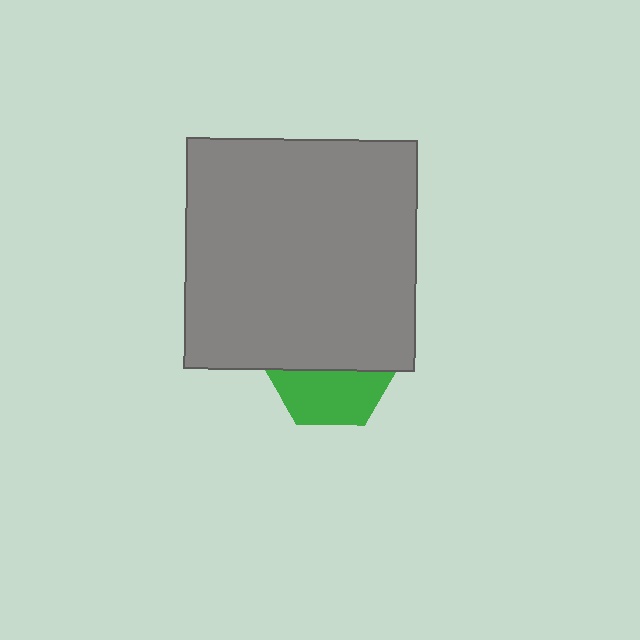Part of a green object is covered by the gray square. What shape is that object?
It is a hexagon.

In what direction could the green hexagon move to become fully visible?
The green hexagon could move down. That would shift it out from behind the gray square entirely.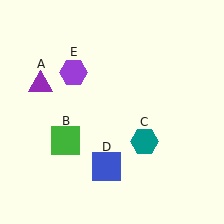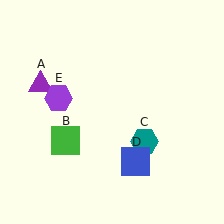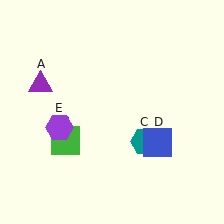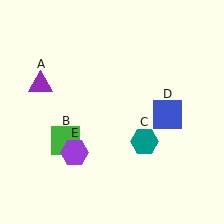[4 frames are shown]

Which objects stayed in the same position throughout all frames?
Purple triangle (object A) and green square (object B) and teal hexagon (object C) remained stationary.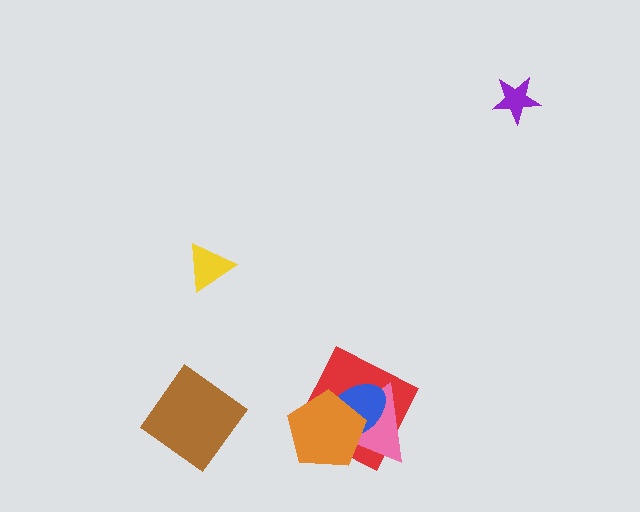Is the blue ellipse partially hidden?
Yes, it is partially covered by another shape.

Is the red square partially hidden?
Yes, it is partially covered by another shape.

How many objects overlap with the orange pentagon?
3 objects overlap with the orange pentagon.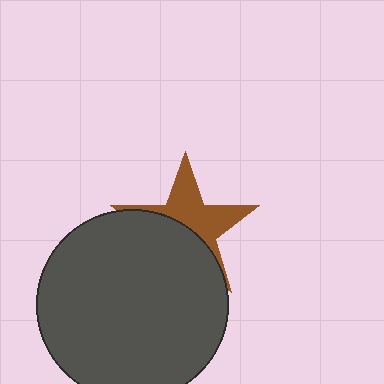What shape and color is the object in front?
The object in front is a dark gray circle.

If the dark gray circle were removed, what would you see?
You would see the complete brown star.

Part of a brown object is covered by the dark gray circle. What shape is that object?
It is a star.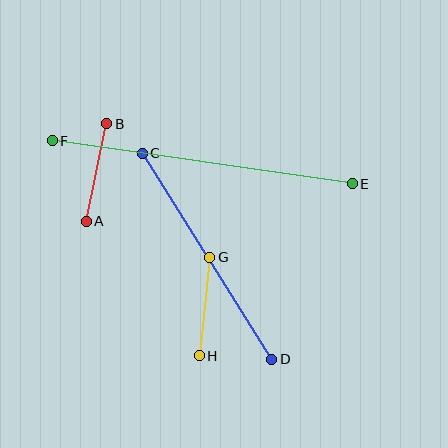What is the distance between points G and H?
The distance is approximately 99 pixels.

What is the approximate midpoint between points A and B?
The midpoint is at approximately (97, 173) pixels.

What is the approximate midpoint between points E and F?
The midpoint is at approximately (202, 162) pixels.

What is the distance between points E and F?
The distance is approximately 303 pixels.